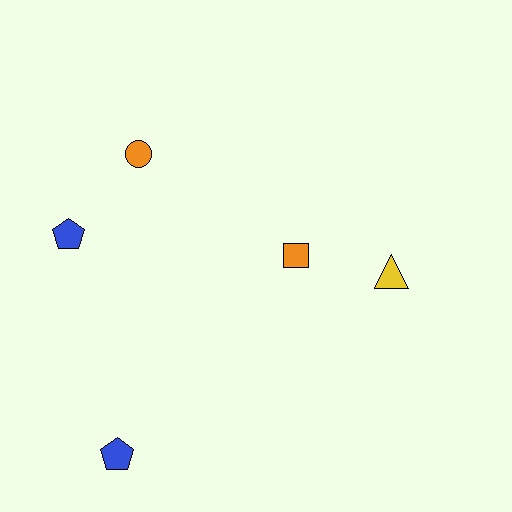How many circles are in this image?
There is 1 circle.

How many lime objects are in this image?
There are no lime objects.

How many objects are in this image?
There are 5 objects.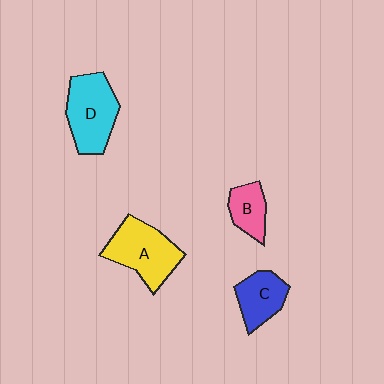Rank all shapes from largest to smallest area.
From largest to smallest: A (yellow), D (cyan), C (blue), B (pink).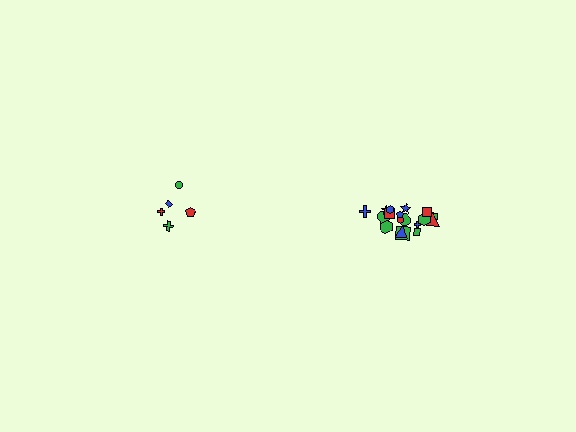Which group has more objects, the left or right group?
The right group.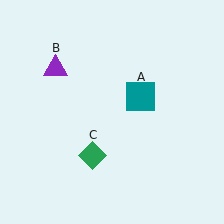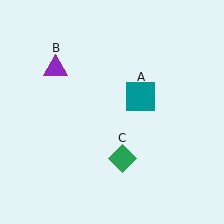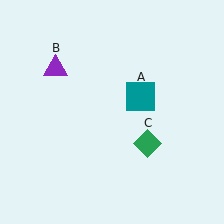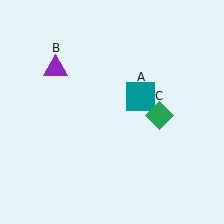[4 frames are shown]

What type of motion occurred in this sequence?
The green diamond (object C) rotated counterclockwise around the center of the scene.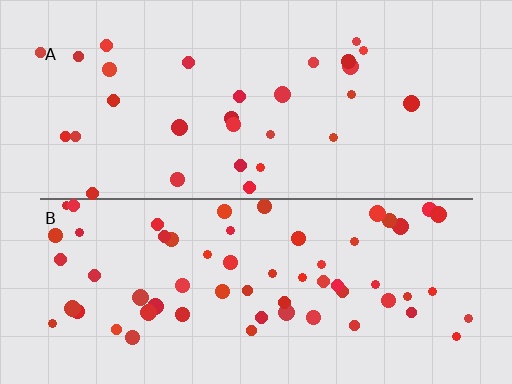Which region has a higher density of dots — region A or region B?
B (the bottom).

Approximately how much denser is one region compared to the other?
Approximately 2.1× — region B over region A.